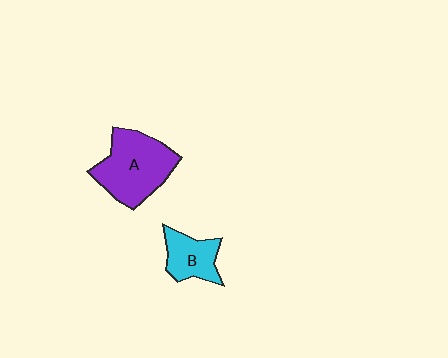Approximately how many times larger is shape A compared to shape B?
Approximately 1.9 times.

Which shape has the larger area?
Shape A (purple).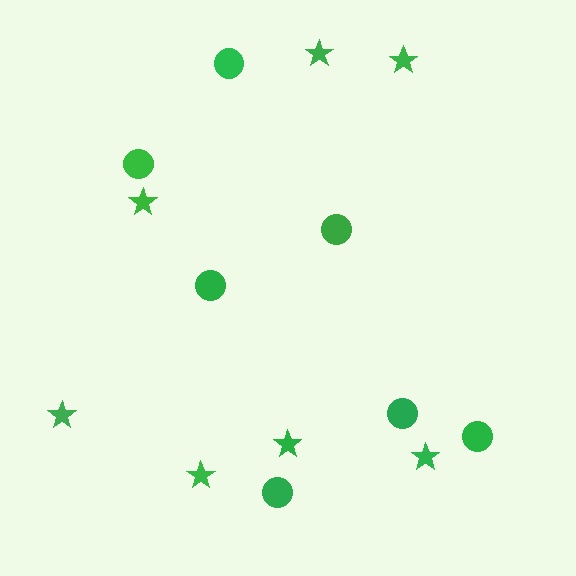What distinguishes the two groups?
There are 2 groups: one group of circles (7) and one group of stars (7).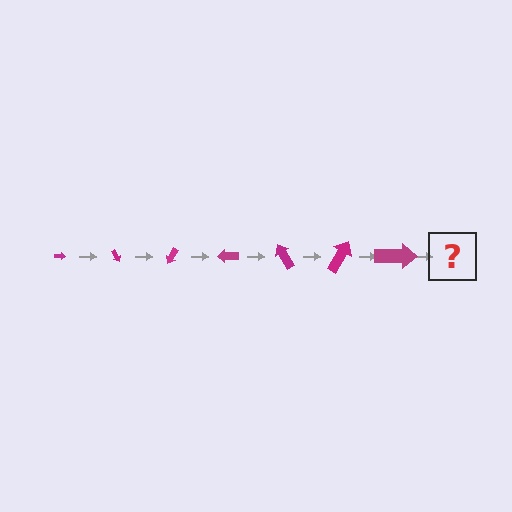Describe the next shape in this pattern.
It should be an arrow, larger than the previous one and rotated 420 degrees from the start.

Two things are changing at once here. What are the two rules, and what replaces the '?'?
The two rules are that the arrow grows larger each step and it rotates 60 degrees each step. The '?' should be an arrow, larger than the previous one and rotated 420 degrees from the start.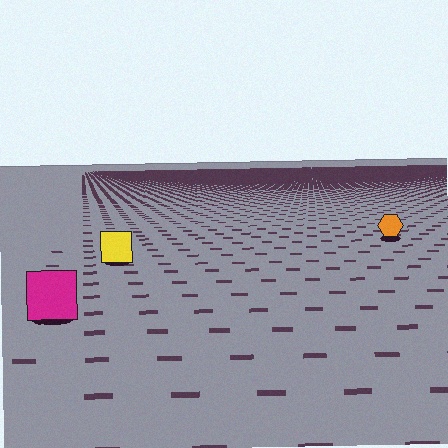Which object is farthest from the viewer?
The orange hexagon is farthest from the viewer. It appears smaller and the ground texture around it is denser.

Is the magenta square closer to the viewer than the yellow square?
Yes. The magenta square is closer — you can tell from the texture gradient: the ground texture is coarser near it.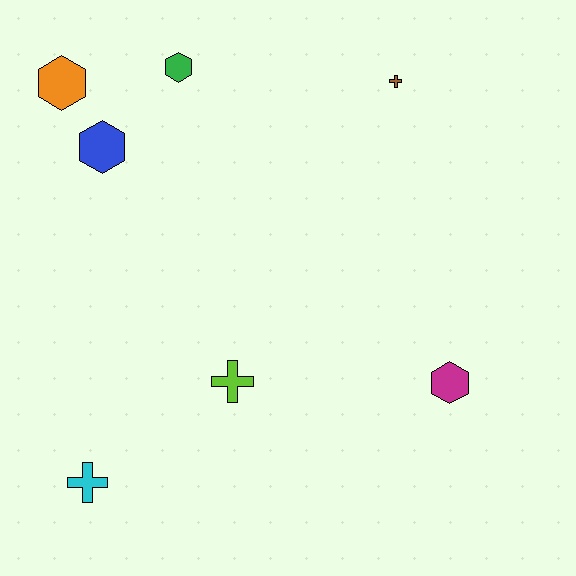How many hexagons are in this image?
There are 4 hexagons.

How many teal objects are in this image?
There are no teal objects.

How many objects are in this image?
There are 7 objects.